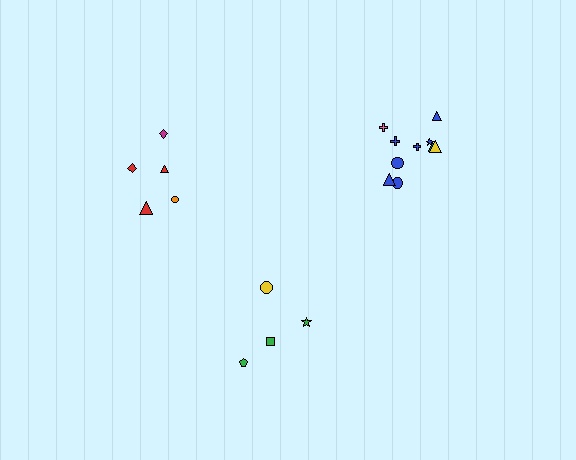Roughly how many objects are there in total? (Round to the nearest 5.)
Roughly 20 objects in total.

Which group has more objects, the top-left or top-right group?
The top-right group.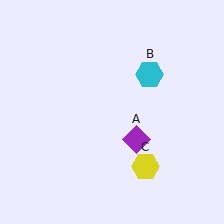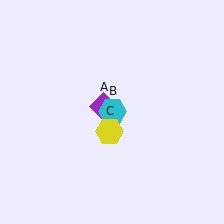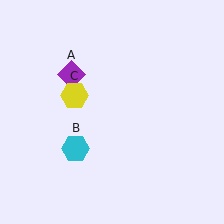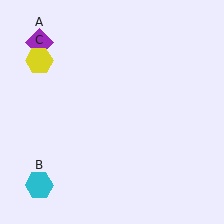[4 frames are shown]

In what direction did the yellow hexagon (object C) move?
The yellow hexagon (object C) moved up and to the left.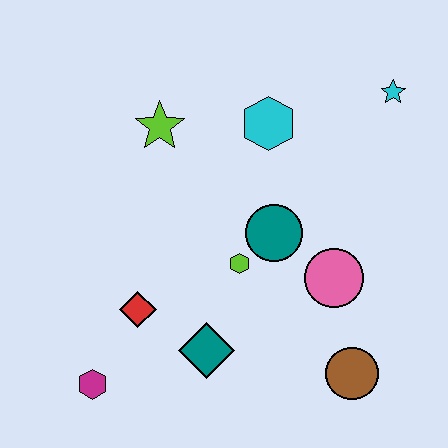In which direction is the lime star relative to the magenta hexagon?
The lime star is above the magenta hexagon.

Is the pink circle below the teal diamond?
No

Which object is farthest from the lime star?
The brown circle is farthest from the lime star.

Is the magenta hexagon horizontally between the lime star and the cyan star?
No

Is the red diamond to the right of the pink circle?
No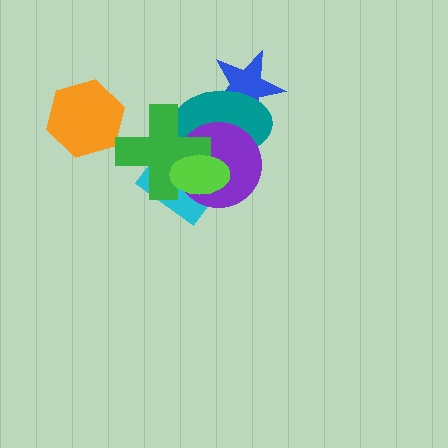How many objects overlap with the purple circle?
4 objects overlap with the purple circle.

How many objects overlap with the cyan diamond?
4 objects overlap with the cyan diamond.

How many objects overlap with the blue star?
1 object overlaps with the blue star.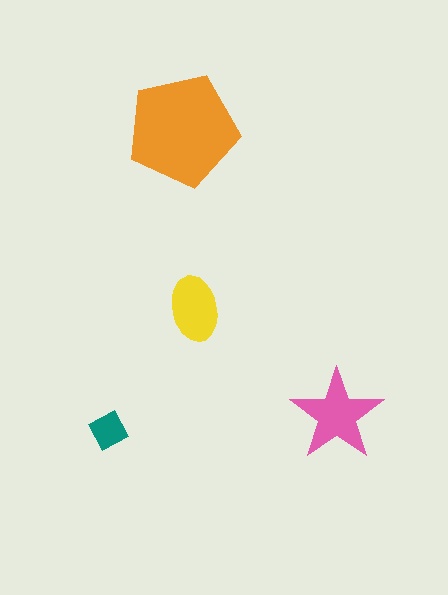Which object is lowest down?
The teal square is bottommost.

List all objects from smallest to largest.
The teal square, the yellow ellipse, the pink star, the orange pentagon.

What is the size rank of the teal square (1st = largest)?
4th.